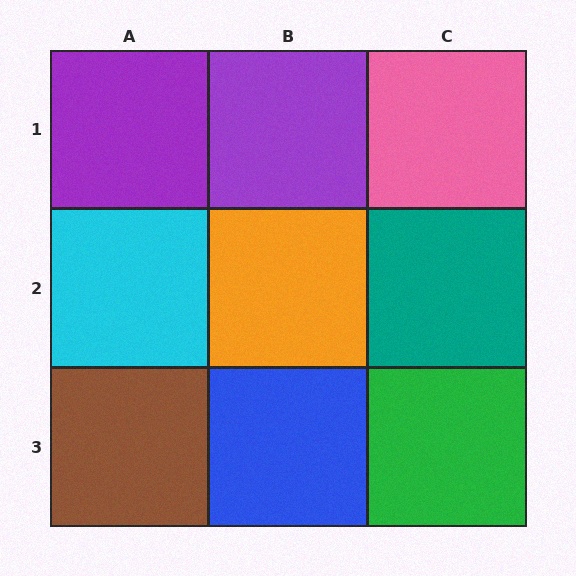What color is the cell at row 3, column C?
Green.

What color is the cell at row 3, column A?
Brown.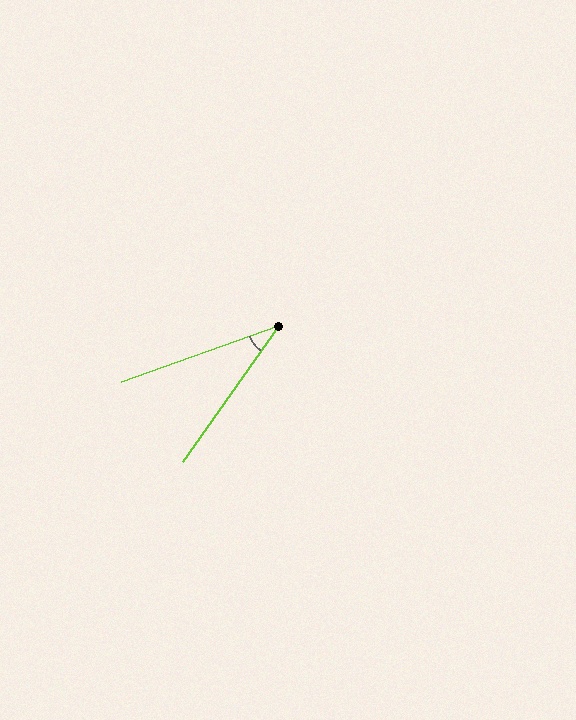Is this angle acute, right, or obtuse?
It is acute.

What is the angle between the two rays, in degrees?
Approximately 35 degrees.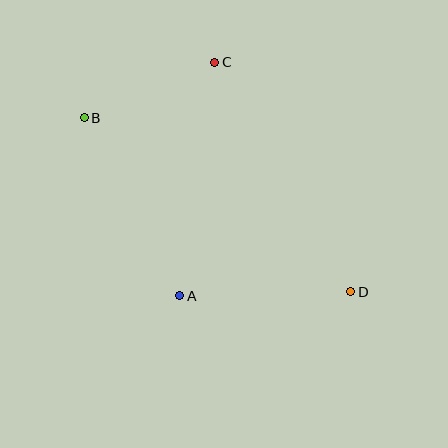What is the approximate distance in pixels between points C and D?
The distance between C and D is approximately 267 pixels.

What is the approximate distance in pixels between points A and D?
The distance between A and D is approximately 171 pixels.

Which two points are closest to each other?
Points B and C are closest to each other.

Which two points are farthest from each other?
Points B and D are farthest from each other.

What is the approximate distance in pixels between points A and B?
The distance between A and B is approximately 202 pixels.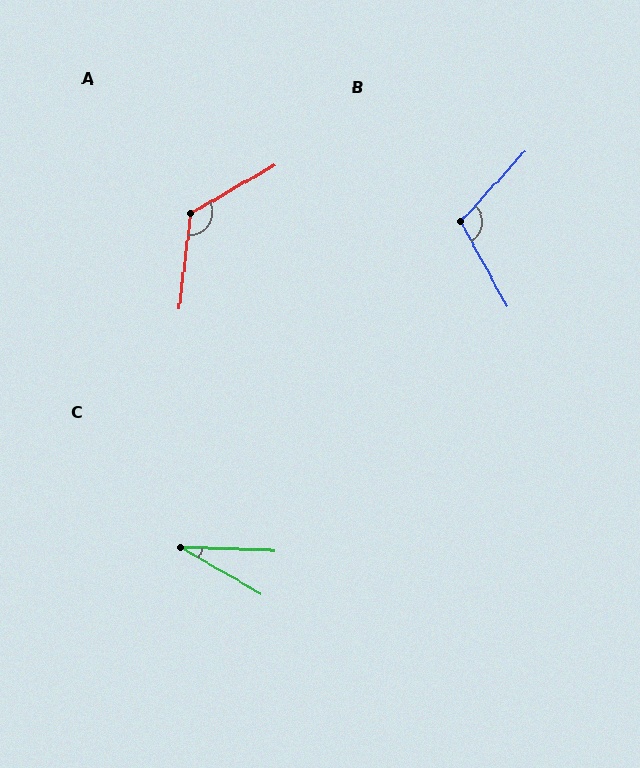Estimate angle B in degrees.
Approximately 109 degrees.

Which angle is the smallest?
C, at approximately 28 degrees.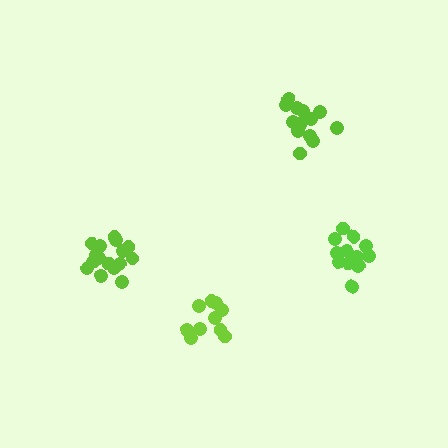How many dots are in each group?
Group 1: 16 dots, Group 2: 10 dots, Group 3: 15 dots, Group 4: 13 dots (54 total).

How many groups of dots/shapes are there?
There are 4 groups.